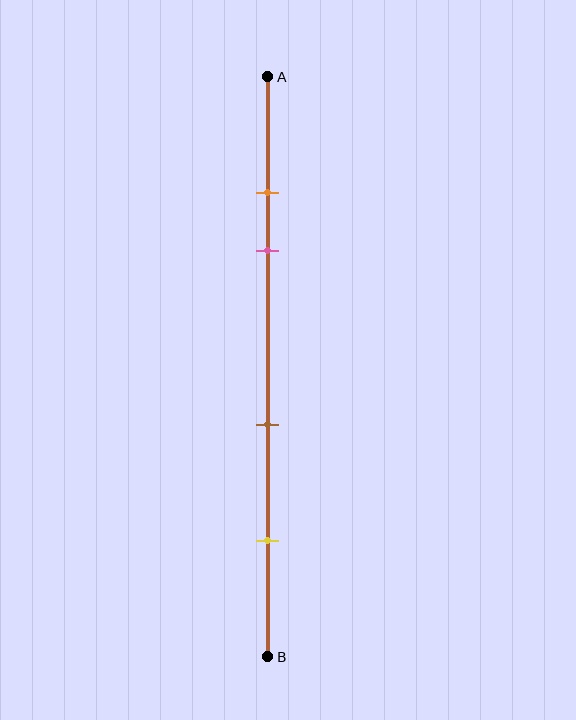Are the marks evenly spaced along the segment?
No, the marks are not evenly spaced.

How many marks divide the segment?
There are 4 marks dividing the segment.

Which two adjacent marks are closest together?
The orange and pink marks are the closest adjacent pair.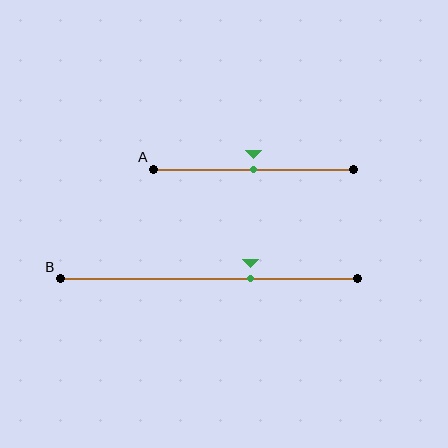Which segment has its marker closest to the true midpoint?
Segment A has its marker closest to the true midpoint.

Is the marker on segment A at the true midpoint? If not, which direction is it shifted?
Yes, the marker on segment A is at the true midpoint.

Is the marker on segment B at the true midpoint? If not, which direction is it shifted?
No, the marker on segment B is shifted to the right by about 14% of the segment length.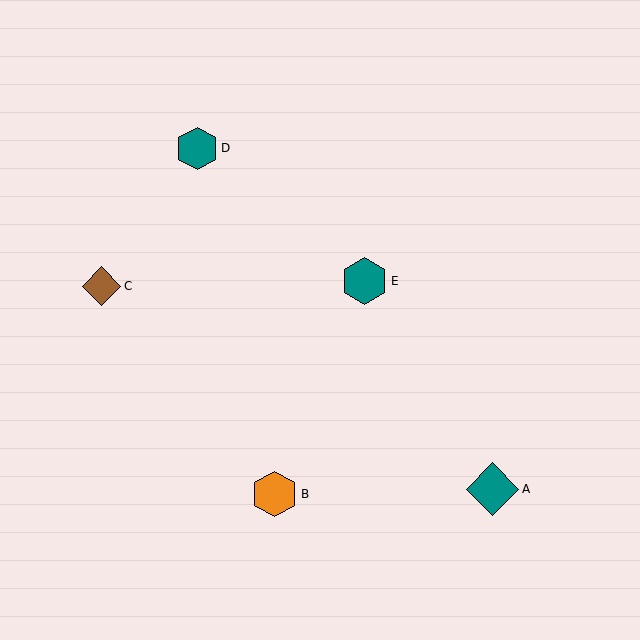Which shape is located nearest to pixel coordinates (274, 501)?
The orange hexagon (labeled B) at (275, 494) is nearest to that location.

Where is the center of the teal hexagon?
The center of the teal hexagon is at (197, 148).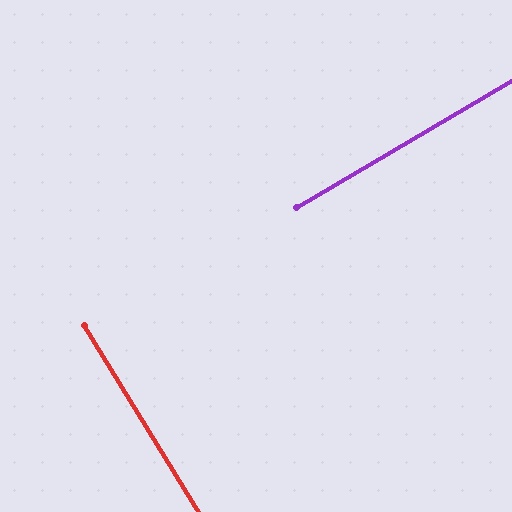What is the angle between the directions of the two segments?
Approximately 89 degrees.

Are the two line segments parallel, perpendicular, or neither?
Perpendicular — they meet at approximately 89°.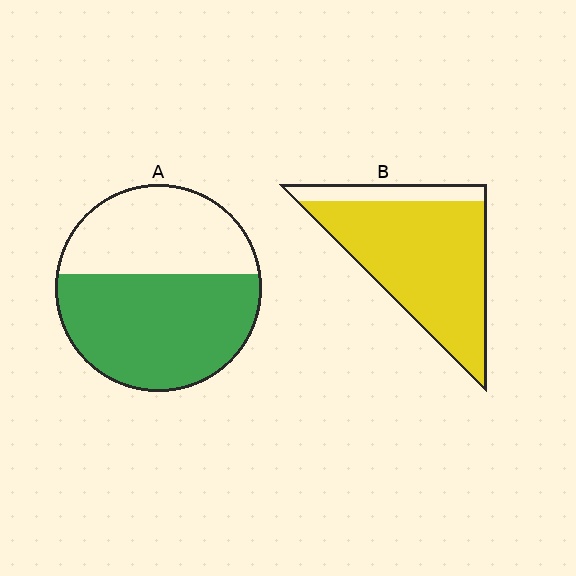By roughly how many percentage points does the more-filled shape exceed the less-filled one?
By roughly 25 percentage points (B over A).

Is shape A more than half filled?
Yes.